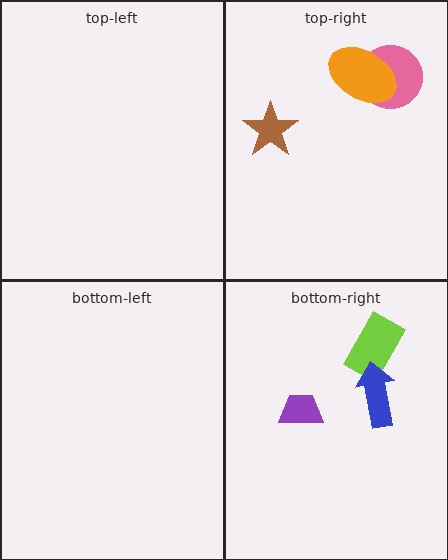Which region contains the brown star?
The top-right region.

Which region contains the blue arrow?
The bottom-right region.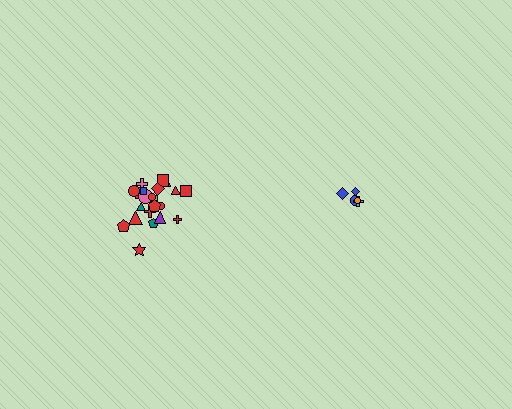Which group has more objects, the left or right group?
The left group.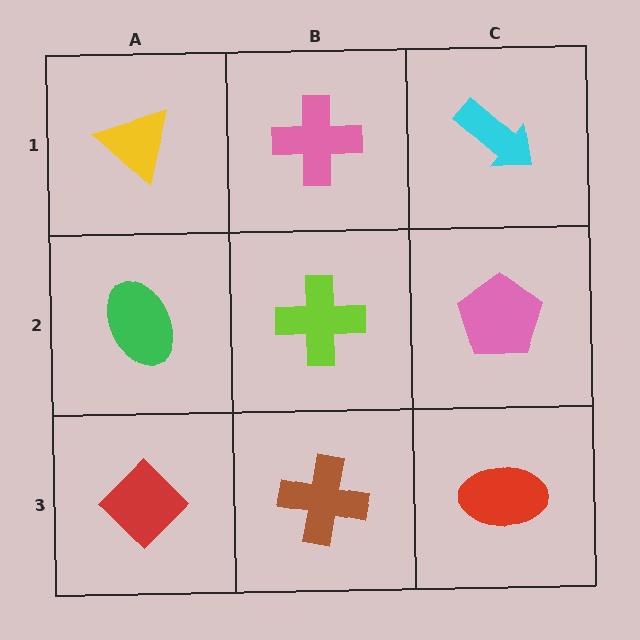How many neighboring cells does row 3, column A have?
2.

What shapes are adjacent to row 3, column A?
A green ellipse (row 2, column A), a brown cross (row 3, column B).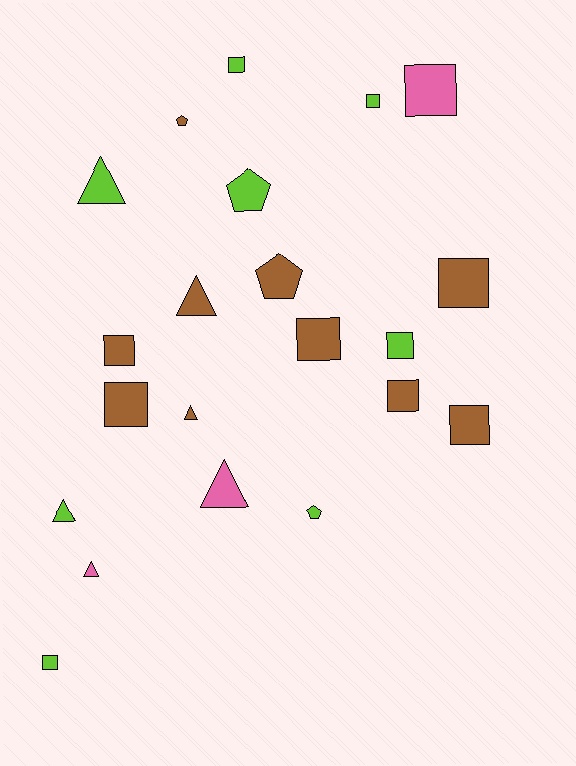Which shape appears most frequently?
Square, with 11 objects.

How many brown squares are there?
There are 6 brown squares.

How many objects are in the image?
There are 21 objects.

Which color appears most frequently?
Brown, with 10 objects.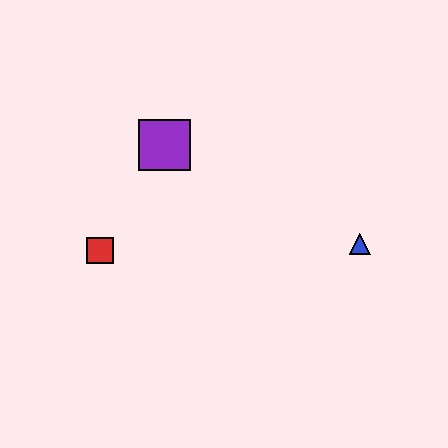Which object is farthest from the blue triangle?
The red square is farthest from the blue triangle.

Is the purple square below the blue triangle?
No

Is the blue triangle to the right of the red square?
Yes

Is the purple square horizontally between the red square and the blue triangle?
Yes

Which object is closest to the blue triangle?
The purple square is closest to the blue triangle.